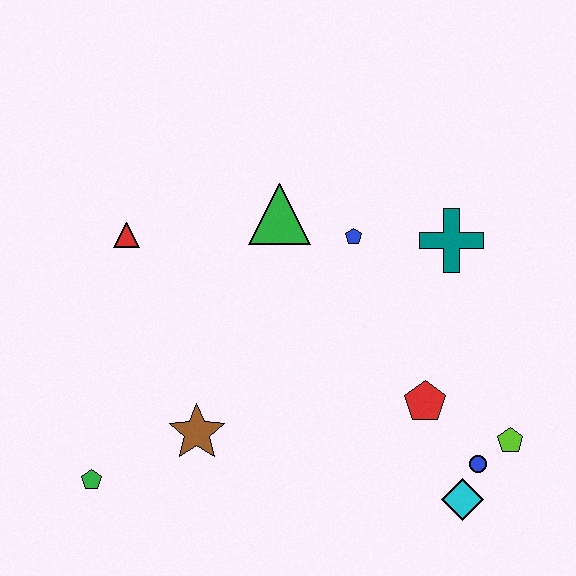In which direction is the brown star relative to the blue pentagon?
The brown star is below the blue pentagon.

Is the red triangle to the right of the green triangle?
No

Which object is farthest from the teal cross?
The green pentagon is farthest from the teal cross.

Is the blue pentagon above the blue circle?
Yes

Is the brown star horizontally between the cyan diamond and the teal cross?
No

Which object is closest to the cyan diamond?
The blue circle is closest to the cyan diamond.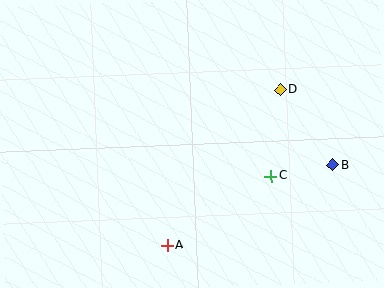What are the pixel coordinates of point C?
Point C is at (271, 176).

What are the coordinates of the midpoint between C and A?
The midpoint between C and A is at (219, 211).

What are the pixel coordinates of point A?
Point A is at (167, 246).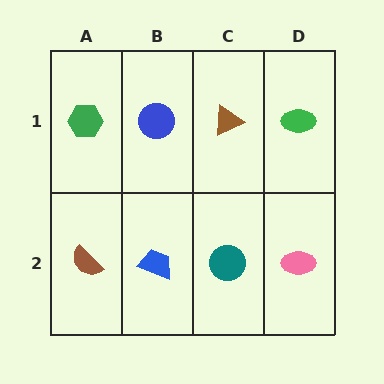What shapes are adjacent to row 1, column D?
A pink ellipse (row 2, column D), a brown triangle (row 1, column C).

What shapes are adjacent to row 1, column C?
A teal circle (row 2, column C), a blue circle (row 1, column B), a green ellipse (row 1, column D).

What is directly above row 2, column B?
A blue circle.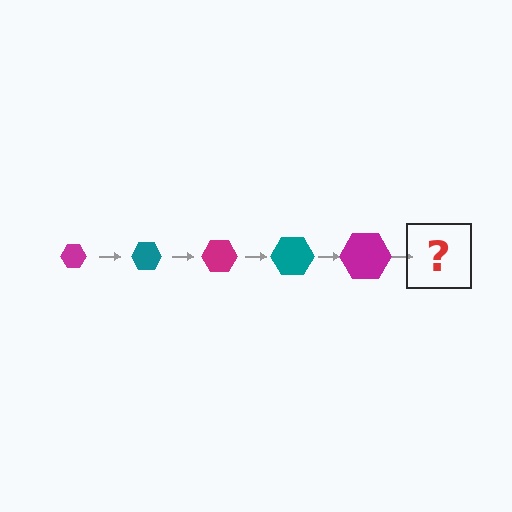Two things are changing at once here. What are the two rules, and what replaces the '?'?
The two rules are that the hexagon grows larger each step and the color cycles through magenta and teal. The '?' should be a teal hexagon, larger than the previous one.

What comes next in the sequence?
The next element should be a teal hexagon, larger than the previous one.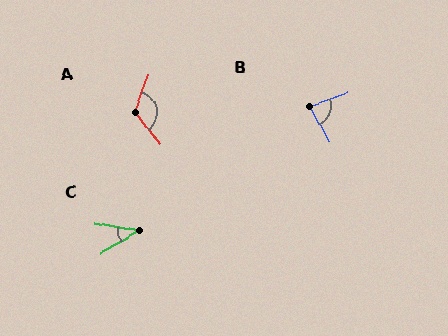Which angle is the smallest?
C, at approximately 40 degrees.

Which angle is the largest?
A, at approximately 123 degrees.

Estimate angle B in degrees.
Approximately 80 degrees.